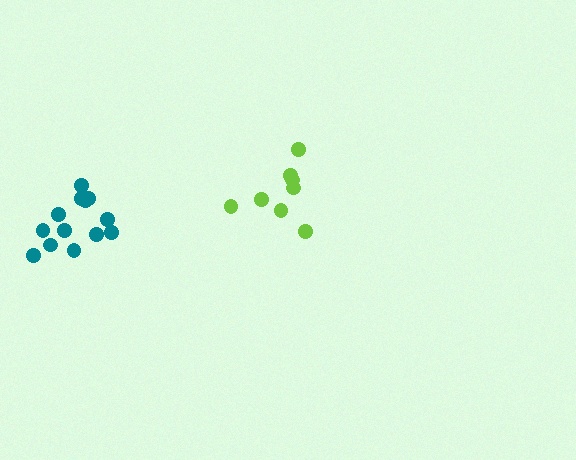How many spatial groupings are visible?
There are 2 spatial groupings.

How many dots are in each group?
Group 1: 8 dots, Group 2: 13 dots (21 total).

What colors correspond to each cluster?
The clusters are colored: lime, teal.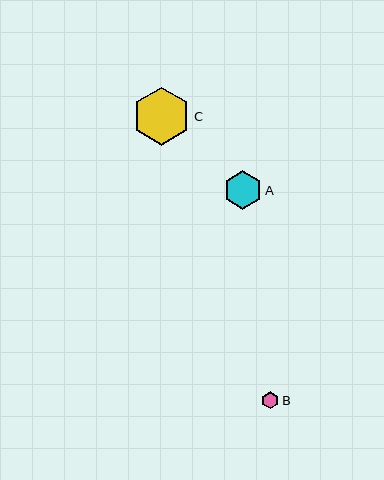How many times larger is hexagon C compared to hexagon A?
Hexagon C is approximately 1.5 times the size of hexagon A.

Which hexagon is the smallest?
Hexagon B is the smallest with a size of approximately 17 pixels.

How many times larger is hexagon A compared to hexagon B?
Hexagon A is approximately 2.3 times the size of hexagon B.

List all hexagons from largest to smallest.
From largest to smallest: C, A, B.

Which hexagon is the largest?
Hexagon C is the largest with a size of approximately 58 pixels.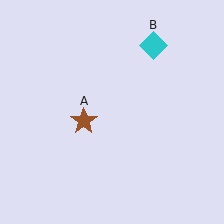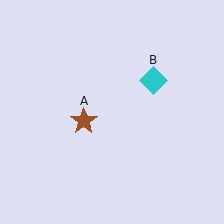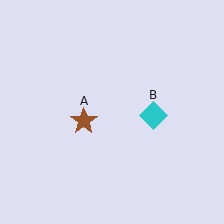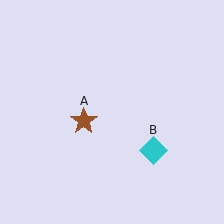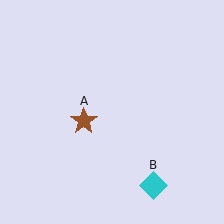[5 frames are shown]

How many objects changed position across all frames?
1 object changed position: cyan diamond (object B).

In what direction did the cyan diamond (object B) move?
The cyan diamond (object B) moved down.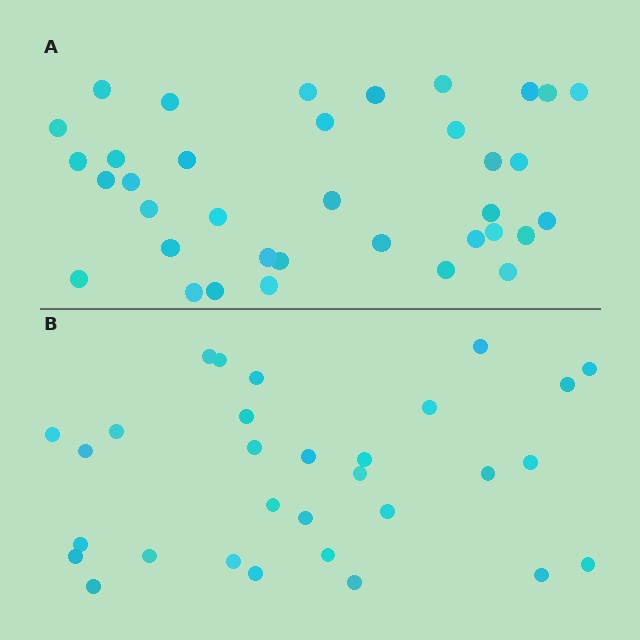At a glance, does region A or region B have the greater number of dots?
Region A (the top region) has more dots.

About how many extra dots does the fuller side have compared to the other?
Region A has about 6 more dots than region B.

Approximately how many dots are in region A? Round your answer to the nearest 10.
About 40 dots. (The exact count is 36, which rounds to 40.)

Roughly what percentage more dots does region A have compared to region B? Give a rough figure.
About 20% more.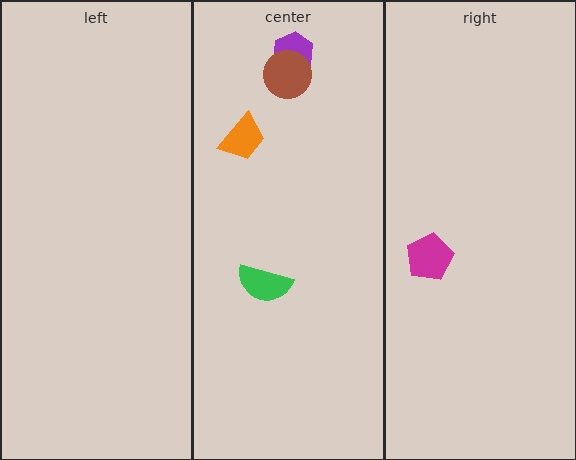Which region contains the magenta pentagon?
The right region.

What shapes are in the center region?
The purple hexagon, the brown circle, the green semicircle, the orange trapezoid.